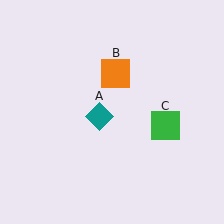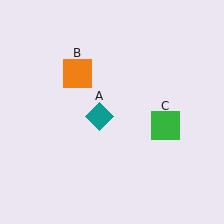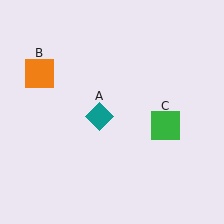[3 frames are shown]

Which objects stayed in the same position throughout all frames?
Teal diamond (object A) and green square (object C) remained stationary.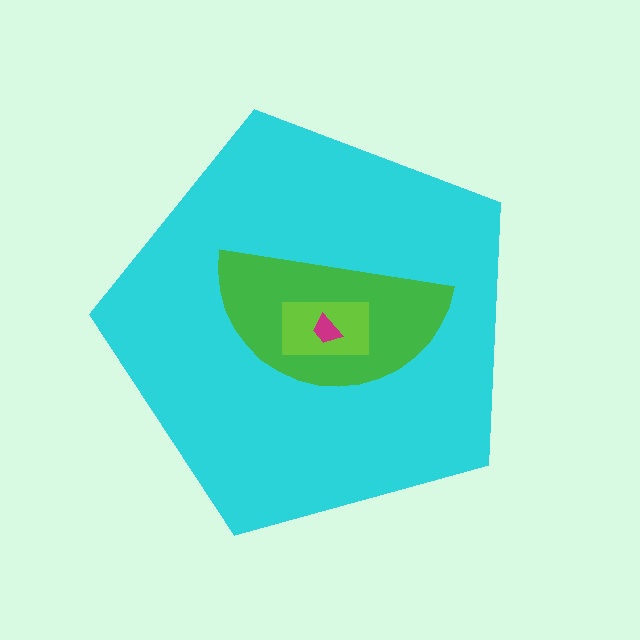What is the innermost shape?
The magenta trapezoid.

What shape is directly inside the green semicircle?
The lime rectangle.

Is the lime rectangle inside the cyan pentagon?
Yes.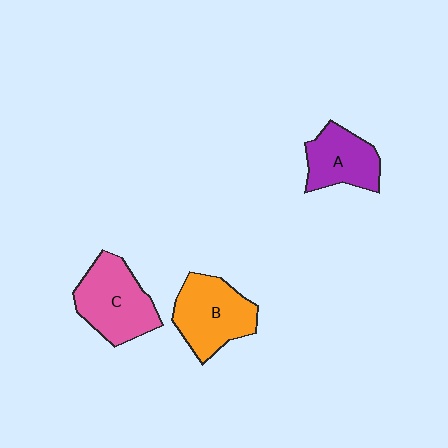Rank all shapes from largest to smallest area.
From largest to smallest: C (pink), B (orange), A (purple).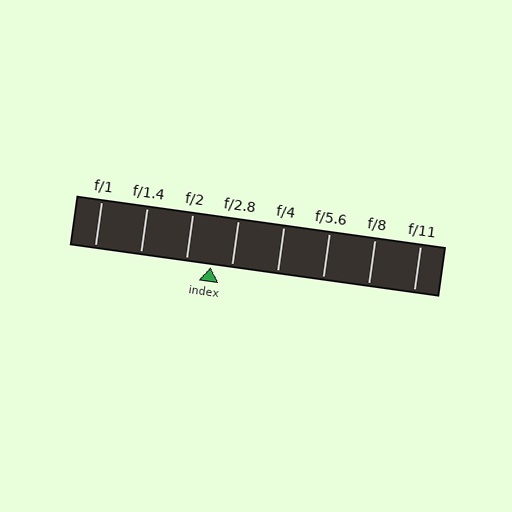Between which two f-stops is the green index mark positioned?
The index mark is between f/2 and f/2.8.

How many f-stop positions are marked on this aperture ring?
There are 8 f-stop positions marked.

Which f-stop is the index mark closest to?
The index mark is closest to f/2.8.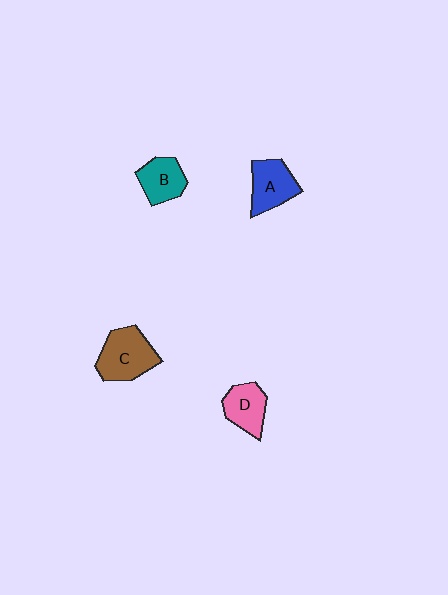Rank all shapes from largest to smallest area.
From largest to smallest: C (brown), A (blue), B (teal), D (pink).